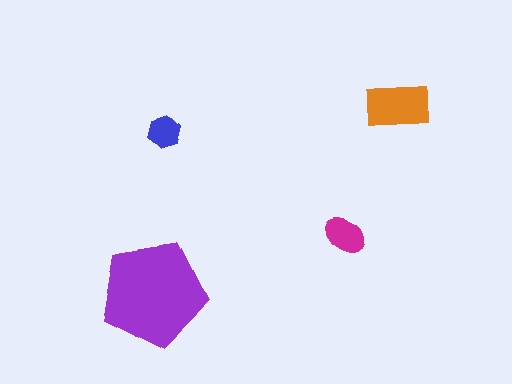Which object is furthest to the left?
The purple pentagon is leftmost.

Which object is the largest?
The purple pentagon.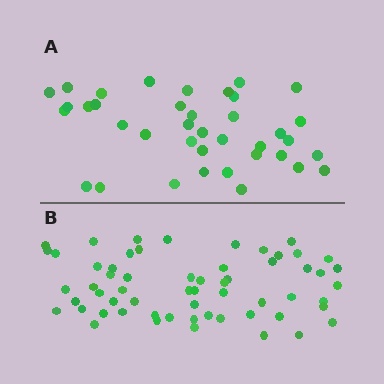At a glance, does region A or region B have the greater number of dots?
Region B (the bottom region) has more dots.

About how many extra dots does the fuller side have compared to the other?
Region B has approximately 20 more dots than region A.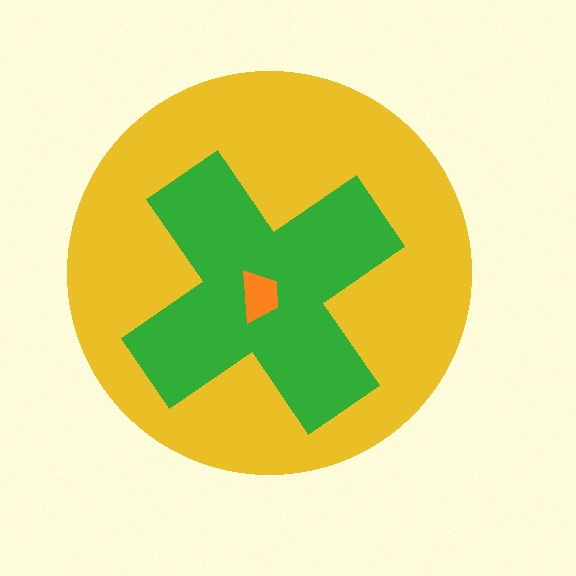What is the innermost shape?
The orange trapezoid.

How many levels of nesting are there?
3.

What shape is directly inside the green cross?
The orange trapezoid.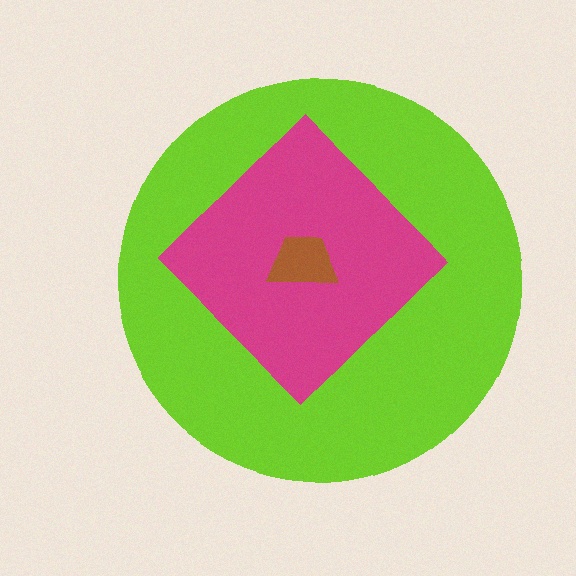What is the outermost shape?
The lime circle.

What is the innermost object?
The brown trapezoid.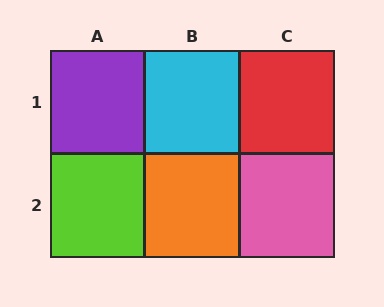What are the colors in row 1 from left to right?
Purple, cyan, red.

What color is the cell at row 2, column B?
Orange.